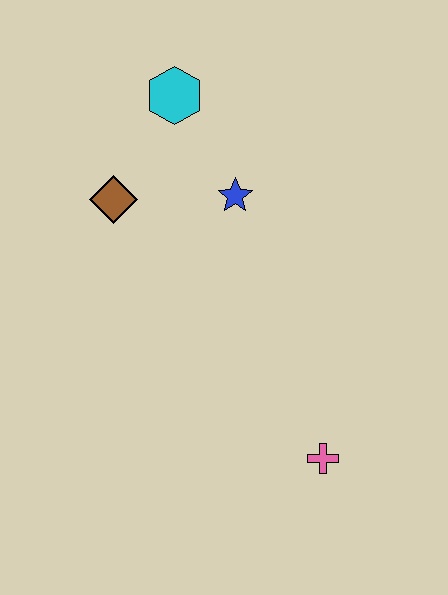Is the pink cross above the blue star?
No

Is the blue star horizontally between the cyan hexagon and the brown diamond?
No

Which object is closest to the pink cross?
The blue star is closest to the pink cross.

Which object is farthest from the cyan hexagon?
The pink cross is farthest from the cyan hexagon.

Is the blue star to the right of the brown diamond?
Yes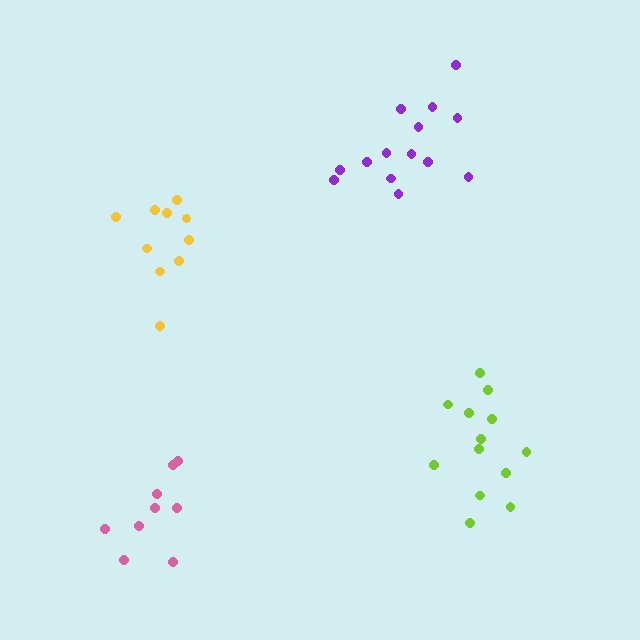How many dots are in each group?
Group 1: 13 dots, Group 2: 14 dots, Group 3: 10 dots, Group 4: 9 dots (46 total).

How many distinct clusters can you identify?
There are 4 distinct clusters.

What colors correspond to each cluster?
The clusters are colored: lime, purple, yellow, pink.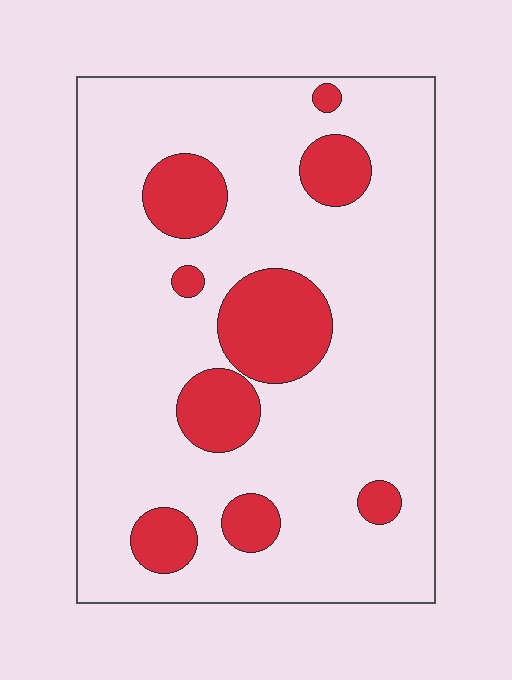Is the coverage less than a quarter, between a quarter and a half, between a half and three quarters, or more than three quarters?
Less than a quarter.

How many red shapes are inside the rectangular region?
9.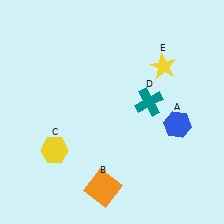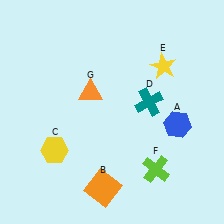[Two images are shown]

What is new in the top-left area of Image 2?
An orange triangle (G) was added in the top-left area of Image 2.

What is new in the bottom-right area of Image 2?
A lime cross (F) was added in the bottom-right area of Image 2.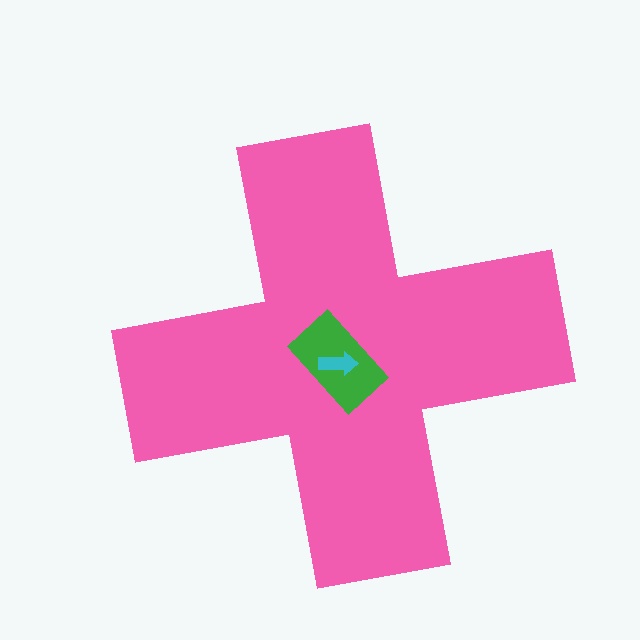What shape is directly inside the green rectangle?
The cyan arrow.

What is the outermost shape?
The pink cross.